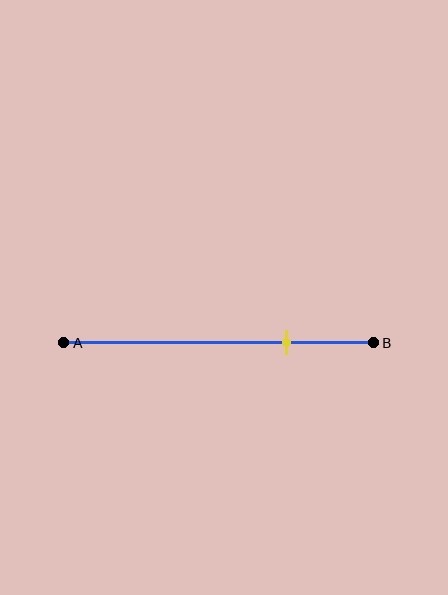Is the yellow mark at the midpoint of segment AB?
No, the mark is at about 70% from A, not at the 50% midpoint.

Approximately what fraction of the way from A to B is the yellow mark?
The yellow mark is approximately 70% of the way from A to B.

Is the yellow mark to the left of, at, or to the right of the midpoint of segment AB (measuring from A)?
The yellow mark is to the right of the midpoint of segment AB.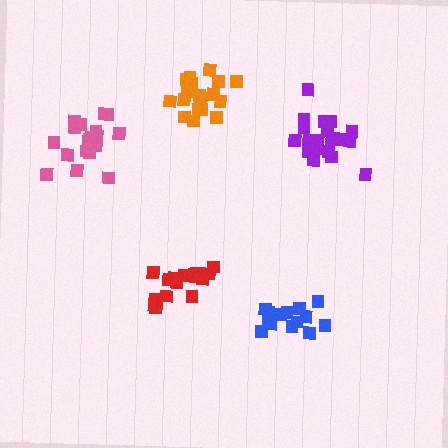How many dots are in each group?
Group 1: 19 dots, Group 2: 16 dots, Group 3: 20 dots, Group 4: 15 dots, Group 5: 20 dots (90 total).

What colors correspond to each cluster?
The clusters are colored: orange, red, purple, blue, pink.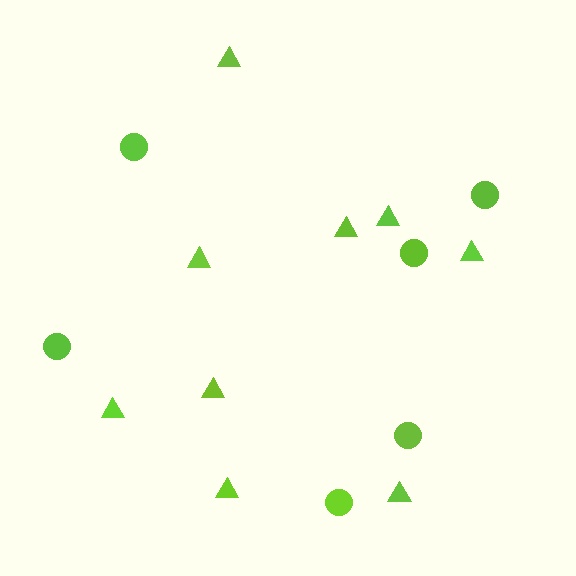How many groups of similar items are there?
There are 2 groups: one group of triangles (9) and one group of circles (6).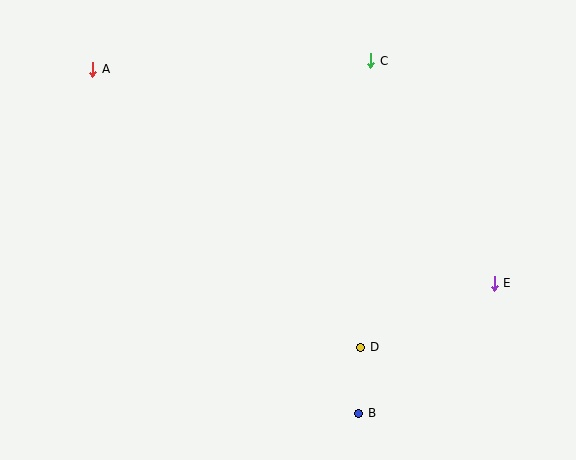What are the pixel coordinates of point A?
Point A is at (93, 69).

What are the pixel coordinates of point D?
Point D is at (361, 347).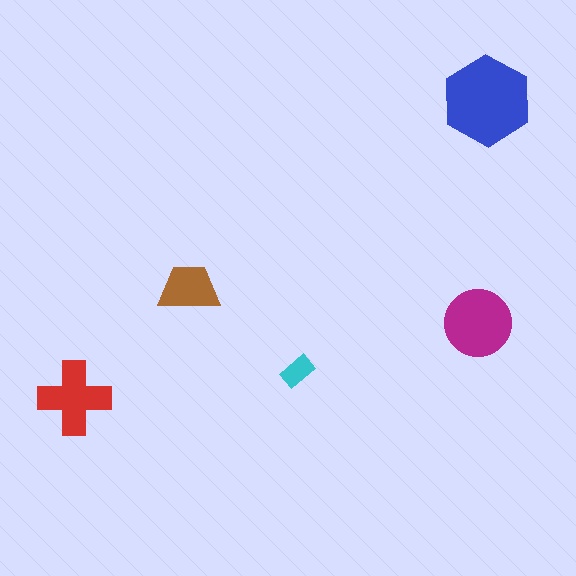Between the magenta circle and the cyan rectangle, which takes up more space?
The magenta circle.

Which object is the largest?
The blue hexagon.